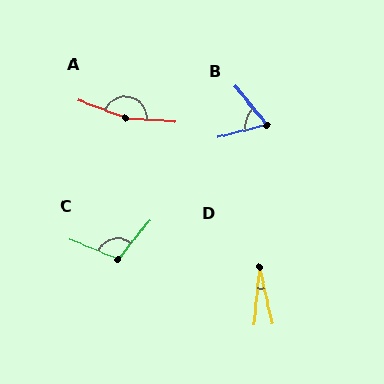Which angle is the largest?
A, at approximately 164 degrees.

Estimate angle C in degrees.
Approximately 106 degrees.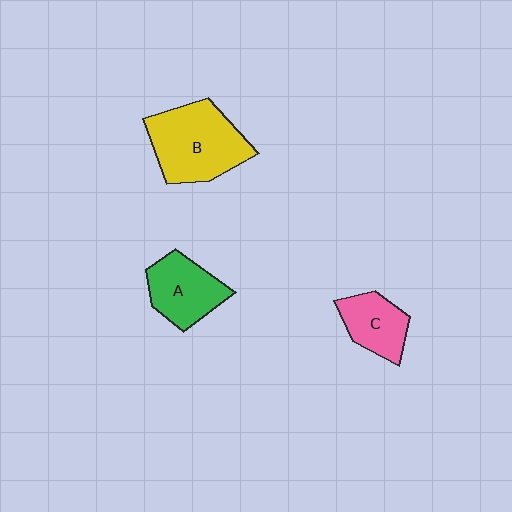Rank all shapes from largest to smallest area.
From largest to smallest: B (yellow), A (green), C (pink).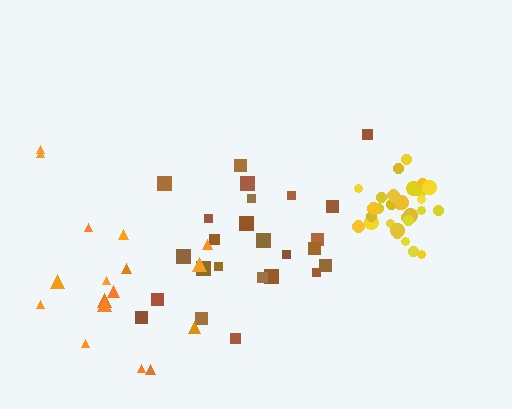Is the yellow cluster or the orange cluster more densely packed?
Yellow.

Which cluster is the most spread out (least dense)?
Orange.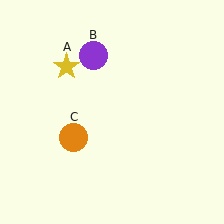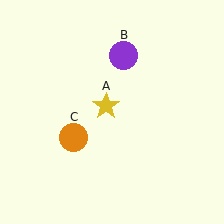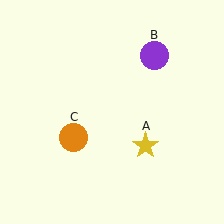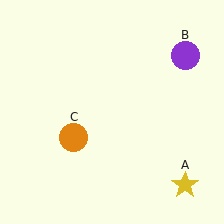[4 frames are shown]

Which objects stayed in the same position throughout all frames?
Orange circle (object C) remained stationary.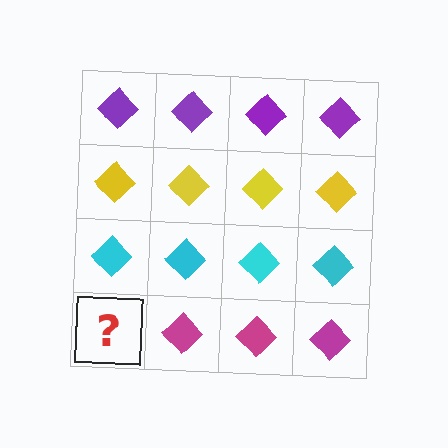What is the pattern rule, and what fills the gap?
The rule is that each row has a consistent color. The gap should be filled with a magenta diamond.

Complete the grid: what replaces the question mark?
The question mark should be replaced with a magenta diamond.